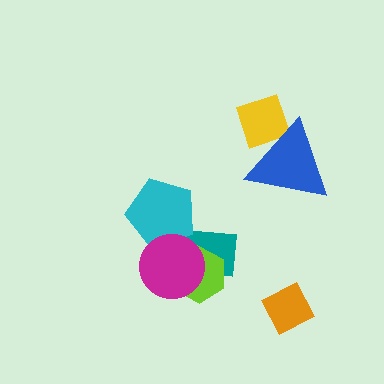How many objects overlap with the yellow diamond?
1 object overlaps with the yellow diamond.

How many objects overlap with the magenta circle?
3 objects overlap with the magenta circle.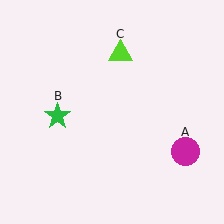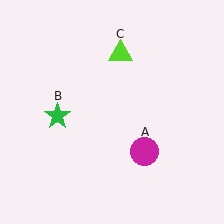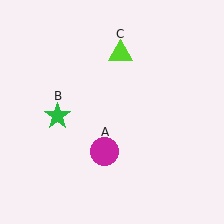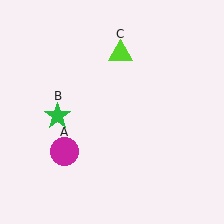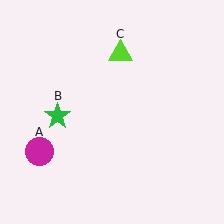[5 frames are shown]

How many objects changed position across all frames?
1 object changed position: magenta circle (object A).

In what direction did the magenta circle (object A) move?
The magenta circle (object A) moved left.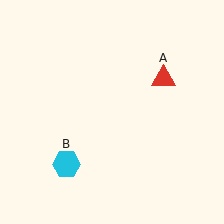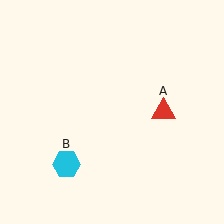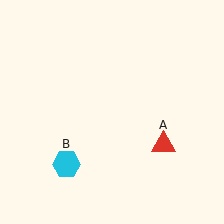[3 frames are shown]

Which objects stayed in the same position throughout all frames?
Cyan hexagon (object B) remained stationary.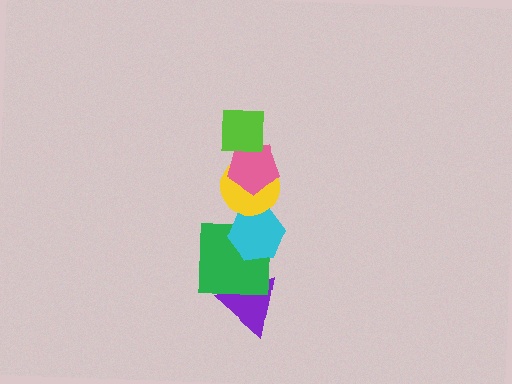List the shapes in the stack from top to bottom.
From top to bottom: the lime square, the pink pentagon, the yellow circle, the cyan hexagon, the green square, the purple triangle.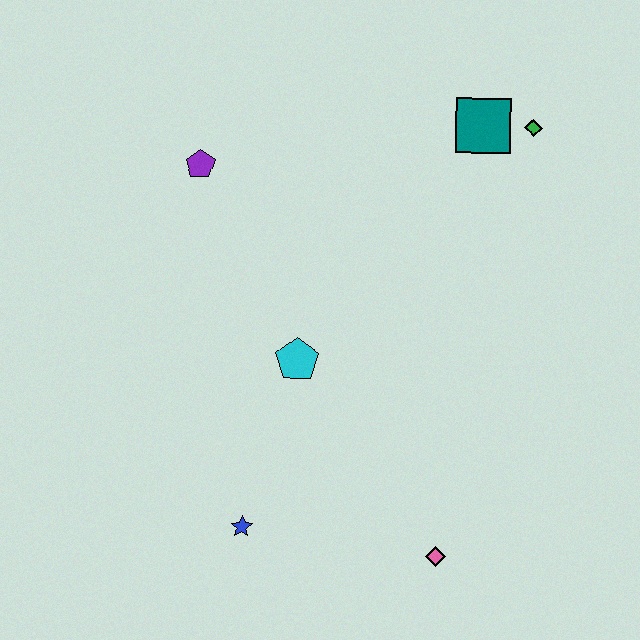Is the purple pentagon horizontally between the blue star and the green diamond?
No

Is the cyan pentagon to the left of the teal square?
Yes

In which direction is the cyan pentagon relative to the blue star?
The cyan pentagon is above the blue star.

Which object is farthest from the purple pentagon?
The pink diamond is farthest from the purple pentagon.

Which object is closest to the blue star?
The cyan pentagon is closest to the blue star.